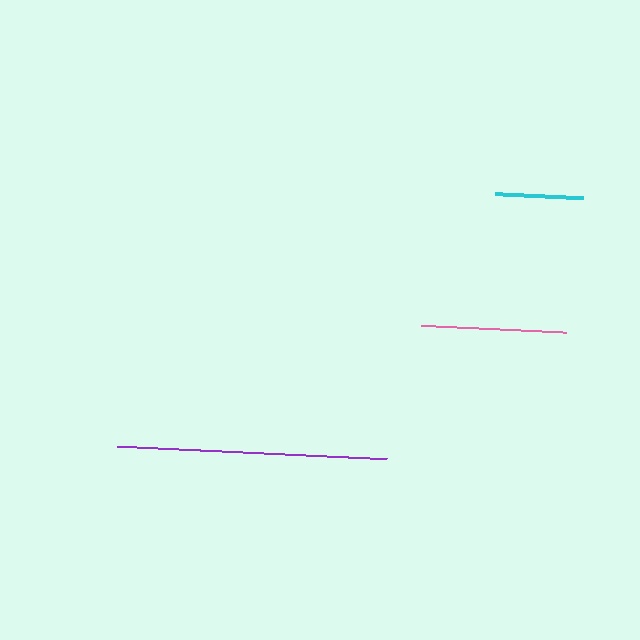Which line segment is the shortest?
The cyan line is the shortest at approximately 89 pixels.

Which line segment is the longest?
The purple line is the longest at approximately 270 pixels.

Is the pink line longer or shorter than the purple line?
The purple line is longer than the pink line.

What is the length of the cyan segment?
The cyan segment is approximately 89 pixels long.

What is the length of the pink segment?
The pink segment is approximately 144 pixels long.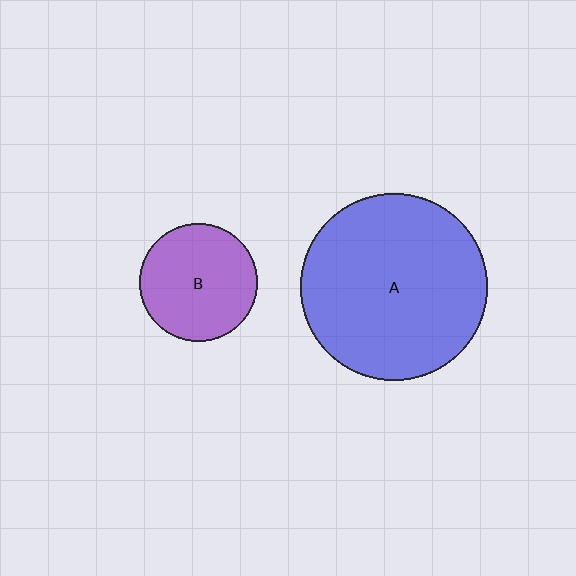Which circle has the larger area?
Circle A (blue).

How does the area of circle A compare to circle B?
Approximately 2.5 times.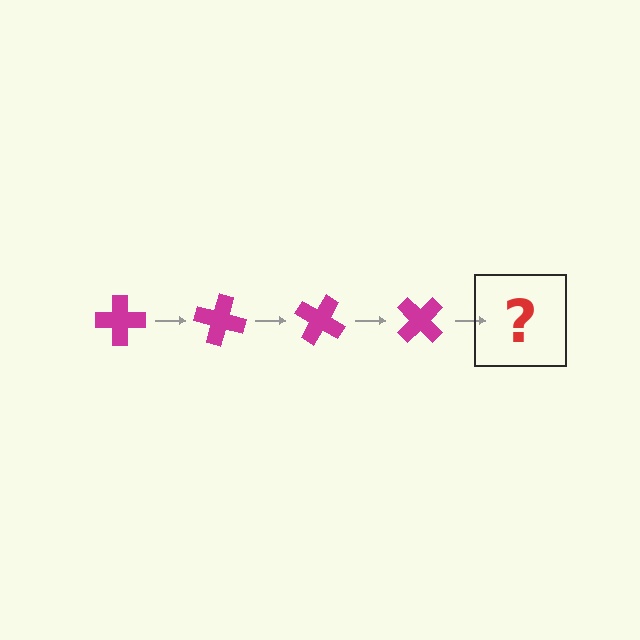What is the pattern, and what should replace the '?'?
The pattern is that the cross rotates 15 degrees each step. The '?' should be a magenta cross rotated 60 degrees.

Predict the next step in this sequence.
The next step is a magenta cross rotated 60 degrees.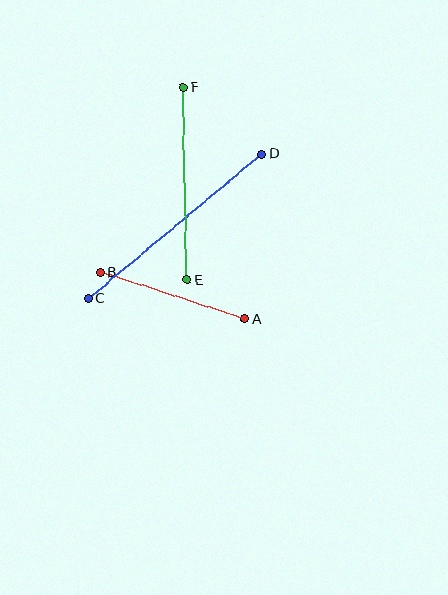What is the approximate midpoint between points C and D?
The midpoint is at approximately (175, 226) pixels.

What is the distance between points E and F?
The distance is approximately 193 pixels.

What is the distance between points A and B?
The distance is approximately 151 pixels.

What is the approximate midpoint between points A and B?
The midpoint is at approximately (172, 296) pixels.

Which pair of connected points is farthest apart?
Points C and D are farthest apart.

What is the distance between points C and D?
The distance is approximately 226 pixels.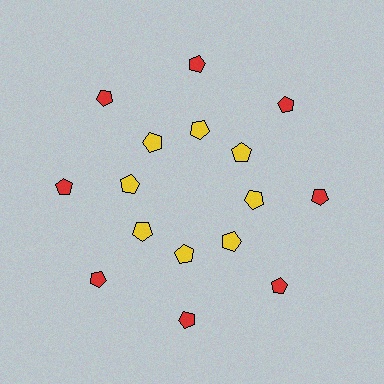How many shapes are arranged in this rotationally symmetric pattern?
There are 16 shapes, arranged in 8 groups of 2.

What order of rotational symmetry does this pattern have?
This pattern has 8-fold rotational symmetry.